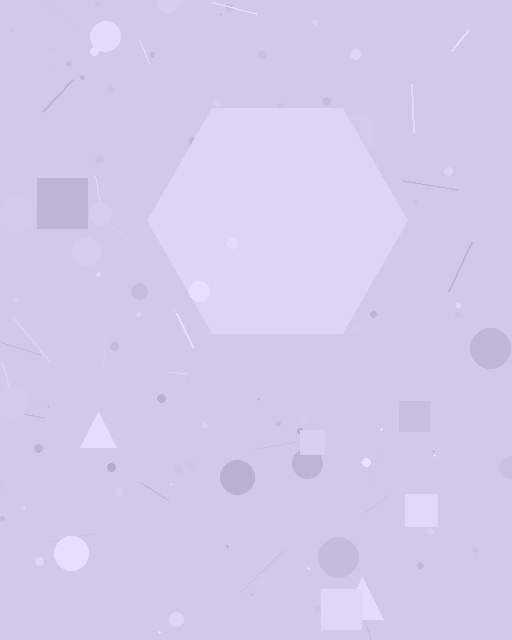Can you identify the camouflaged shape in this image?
The camouflaged shape is a hexagon.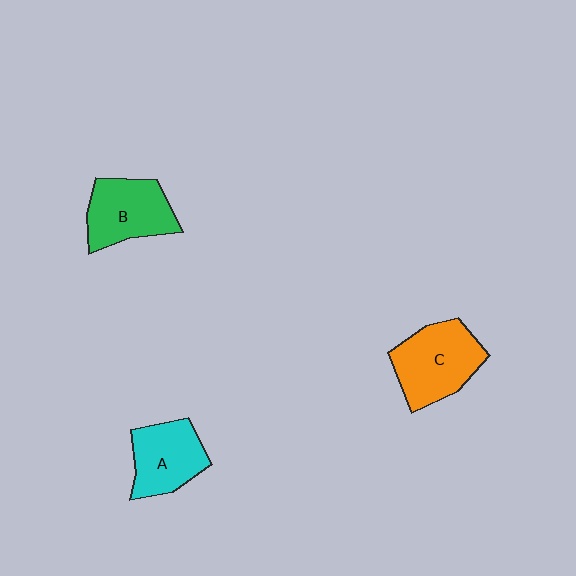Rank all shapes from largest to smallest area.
From largest to smallest: C (orange), B (green), A (cyan).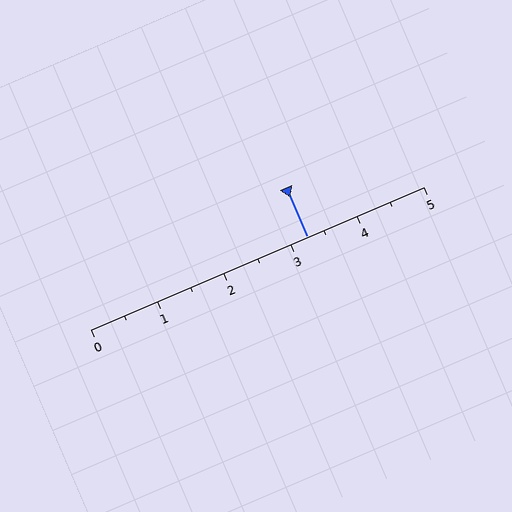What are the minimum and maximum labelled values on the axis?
The axis runs from 0 to 5.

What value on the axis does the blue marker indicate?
The marker indicates approximately 3.2.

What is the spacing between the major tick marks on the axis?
The major ticks are spaced 1 apart.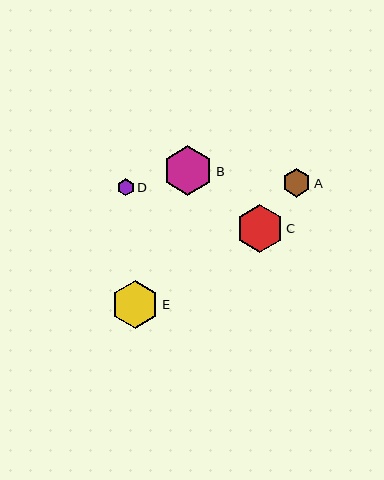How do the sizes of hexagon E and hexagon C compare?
Hexagon E and hexagon C are approximately the same size.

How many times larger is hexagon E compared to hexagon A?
Hexagon E is approximately 1.7 times the size of hexagon A.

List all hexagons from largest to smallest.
From largest to smallest: B, E, C, A, D.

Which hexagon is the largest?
Hexagon B is the largest with a size of approximately 49 pixels.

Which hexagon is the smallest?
Hexagon D is the smallest with a size of approximately 17 pixels.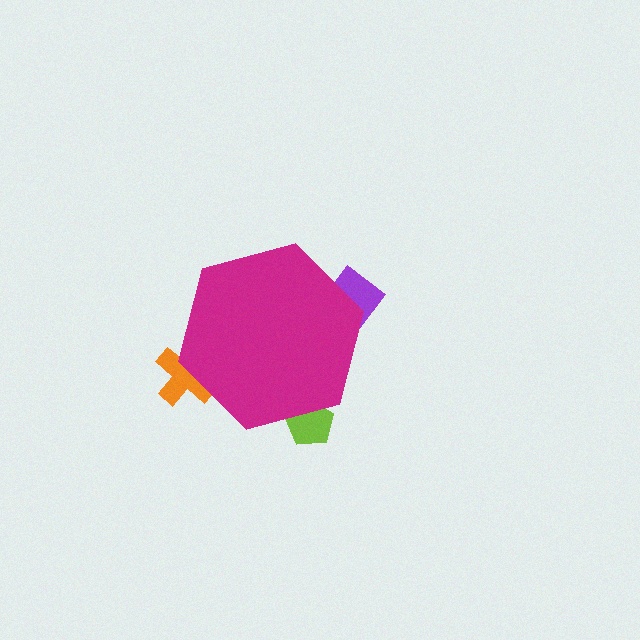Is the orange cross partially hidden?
Yes, the orange cross is partially hidden behind the magenta hexagon.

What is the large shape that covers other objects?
A magenta hexagon.